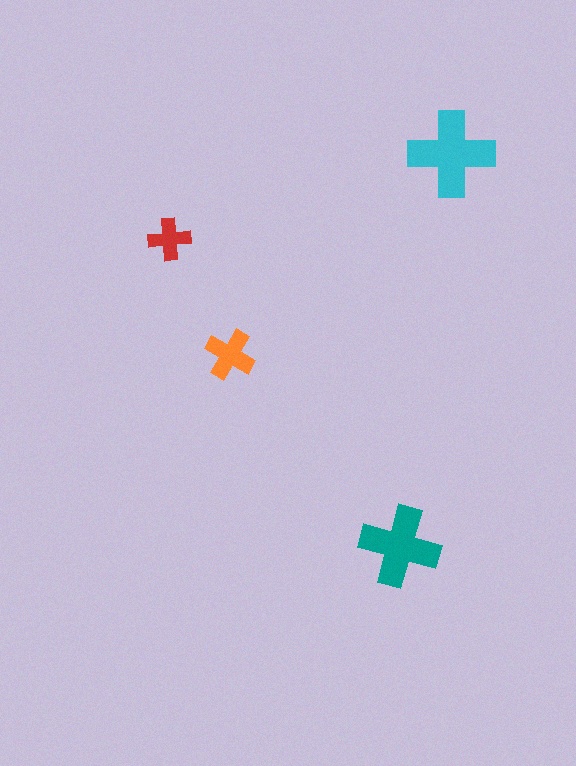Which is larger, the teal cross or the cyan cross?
The cyan one.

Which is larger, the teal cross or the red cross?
The teal one.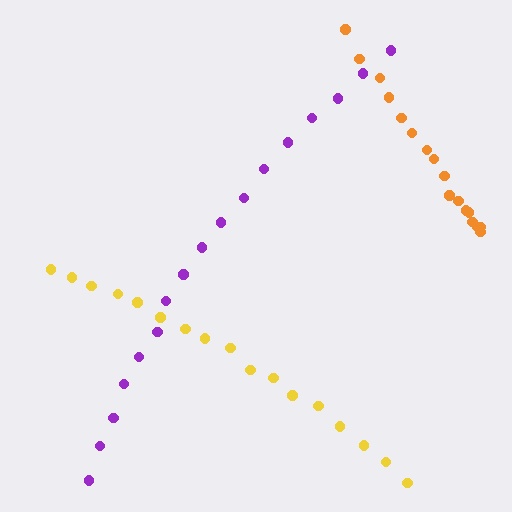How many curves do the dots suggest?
There are 3 distinct paths.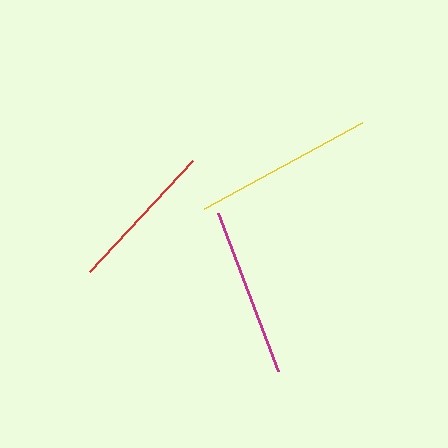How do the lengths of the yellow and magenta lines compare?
The yellow and magenta lines are approximately the same length.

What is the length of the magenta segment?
The magenta segment is approximately 168 pixels long.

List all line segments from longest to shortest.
From longest to shortest: yellow, magenta, red.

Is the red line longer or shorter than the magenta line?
The magenta line is longer than the red line.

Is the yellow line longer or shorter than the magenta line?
The yellow line is longer than the magenta line.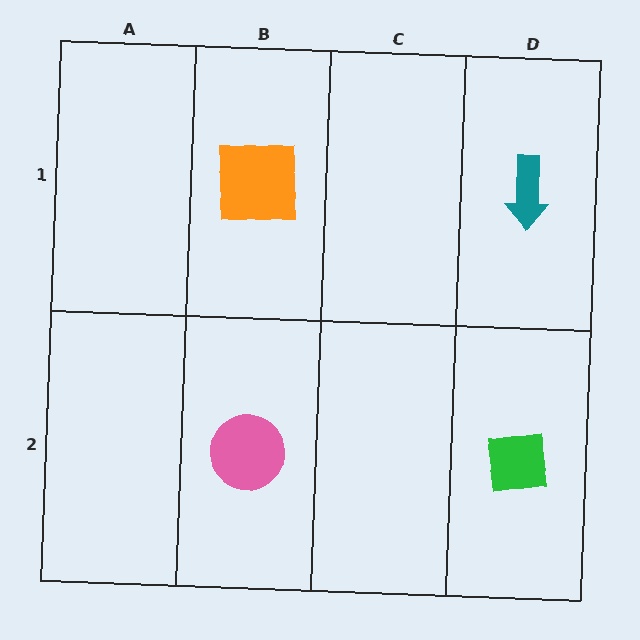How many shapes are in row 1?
2 shapes.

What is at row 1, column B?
An orange square.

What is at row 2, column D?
A green square.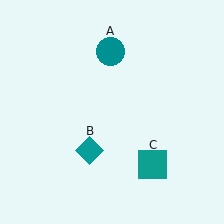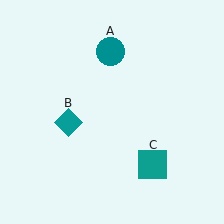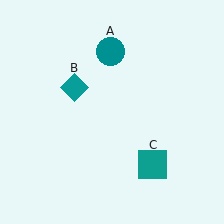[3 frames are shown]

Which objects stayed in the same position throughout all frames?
Teal circle (object A) and teal square (object C) remained stationary.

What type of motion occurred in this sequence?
The teal diamond (object B) rotated clockwise around the center of the scene.